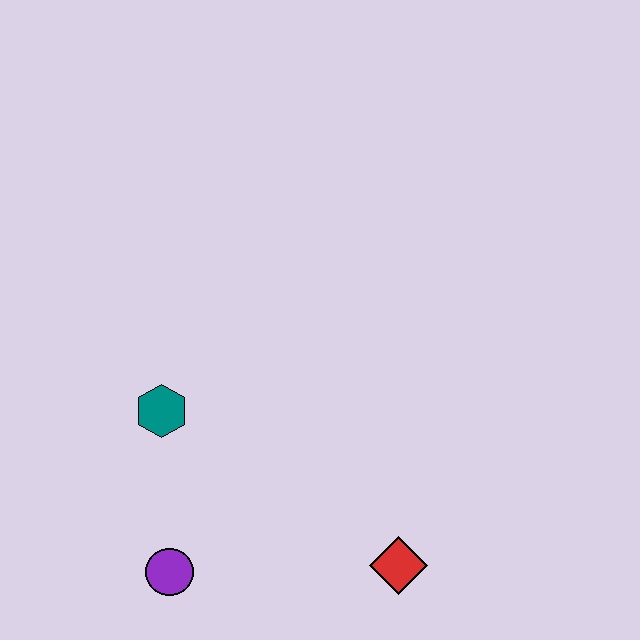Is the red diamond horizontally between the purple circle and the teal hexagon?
No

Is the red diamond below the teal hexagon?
Yes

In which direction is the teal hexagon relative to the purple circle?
The teal hexagon is above the purple circle.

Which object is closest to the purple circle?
The teal hexagon is closest to the purple circle.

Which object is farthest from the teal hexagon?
The red diamond is farthest from the teal hexagon.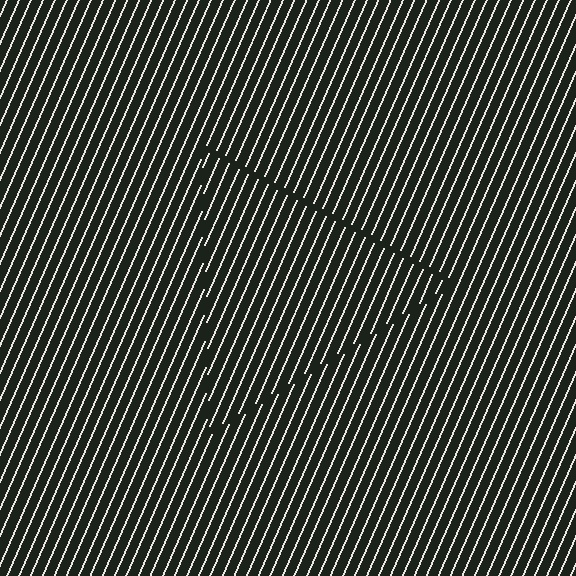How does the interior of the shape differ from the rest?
The interior of the shape contains the same grating, shifted by half a period — the contour is defined by the phase discontinuity where line-ends from the inner and outer gratings abut.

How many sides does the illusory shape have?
3 sides — the line-ends trace a triangle.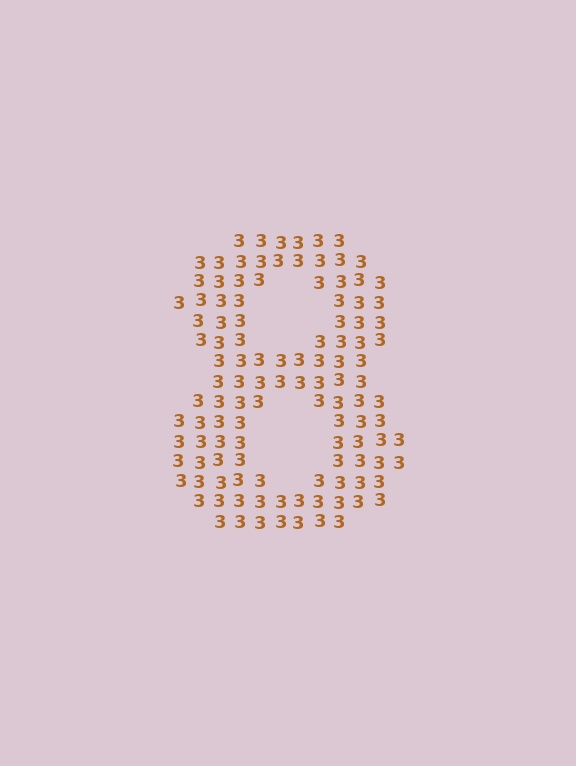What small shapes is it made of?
It is made of small digit 3's.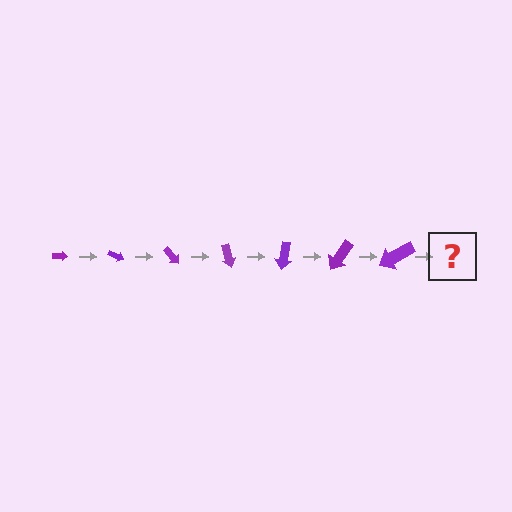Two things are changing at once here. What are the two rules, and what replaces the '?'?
The two rules are that the arrow grows larger each step and it rotates 25 degrees each step. The '?' should be an arrow, larger than the previous one and rotated 175 degrees from the start.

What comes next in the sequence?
The next element should be an arrow, larger than the previous one and rotated 175 degrees from the start.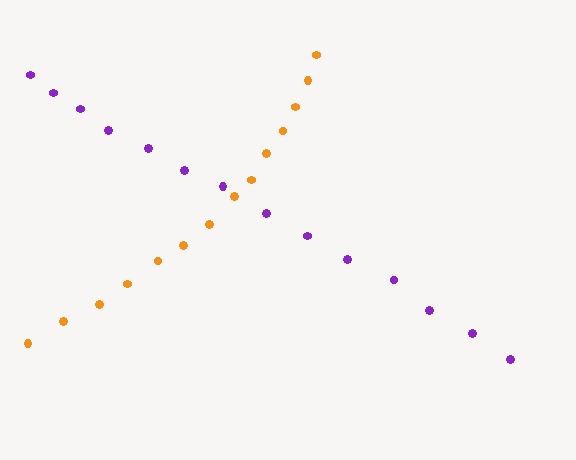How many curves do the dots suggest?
There are 2 distinct paths.